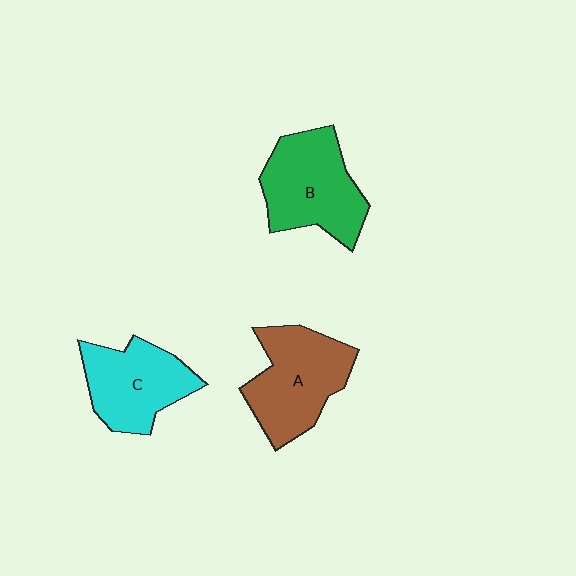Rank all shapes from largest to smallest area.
From largest to smallest: A (brown), B (green), C (cyan).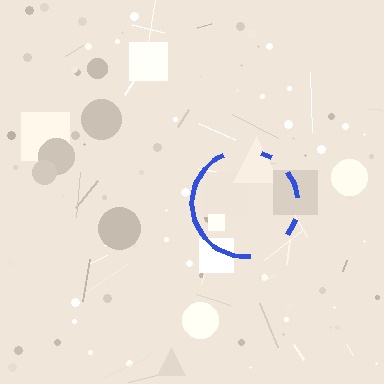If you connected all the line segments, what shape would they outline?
They would outline a circle.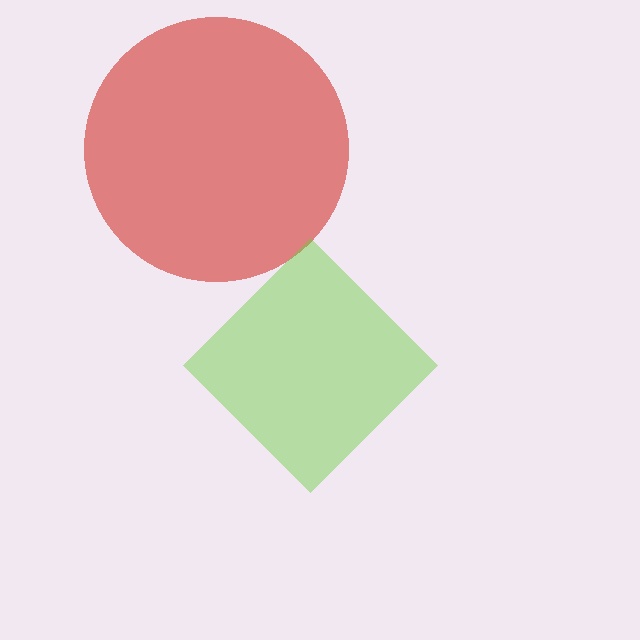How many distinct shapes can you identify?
There are 2 distinct shapes: a red circle, a lime diamond.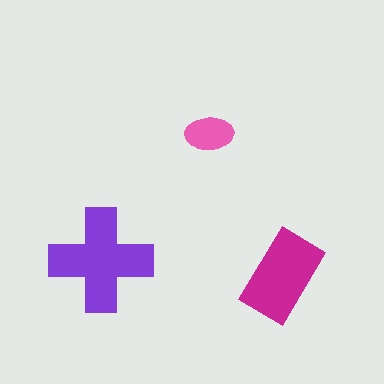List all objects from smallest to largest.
The pink ellipse, the magenta rectangle, the purple cross.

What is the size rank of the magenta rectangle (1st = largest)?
2nd.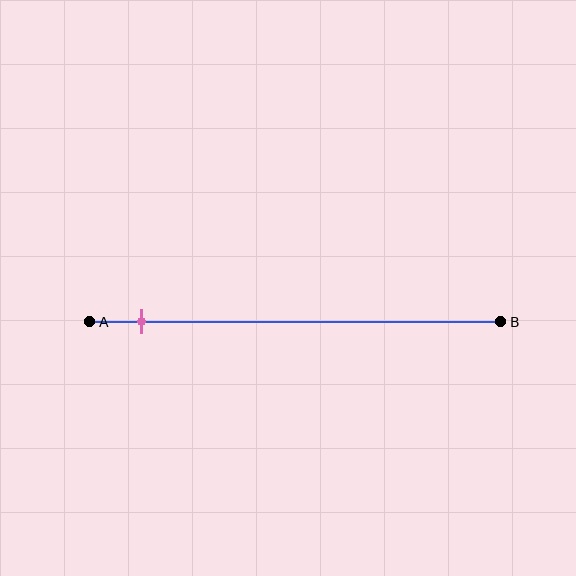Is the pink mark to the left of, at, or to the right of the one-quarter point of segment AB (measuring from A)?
The pink mark is to the left of the one-quarter point of segment AB.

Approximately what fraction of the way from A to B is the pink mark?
The pink mark is approximately 15% of the way from A to B.